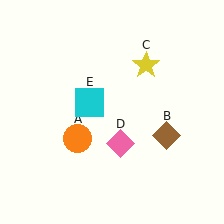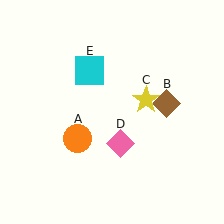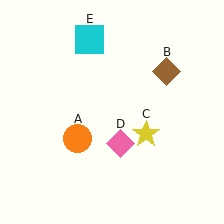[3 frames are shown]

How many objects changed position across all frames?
3 objects changed position: brown diamond (object B), yellow star (object C), cyan square (object E).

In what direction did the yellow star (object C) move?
The yellow star (object C) moved down.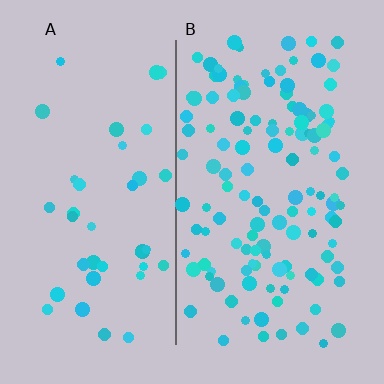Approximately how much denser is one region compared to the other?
Approximately 3.1× — region B over region A.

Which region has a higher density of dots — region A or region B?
B (the right).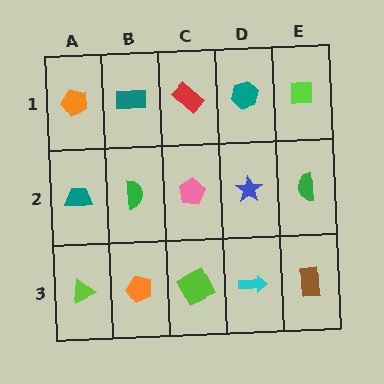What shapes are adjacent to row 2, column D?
A teal hexagon (row 1, column D), a cyan arrow (row 3, column D), a pink pentagon (row 2, column C), a green semicircle (row 2, column E).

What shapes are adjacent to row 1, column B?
A green semicircle (row 2, column B), an orange pentagon (row 1, column A), a red rectangle (row 1, column C).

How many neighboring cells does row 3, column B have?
3.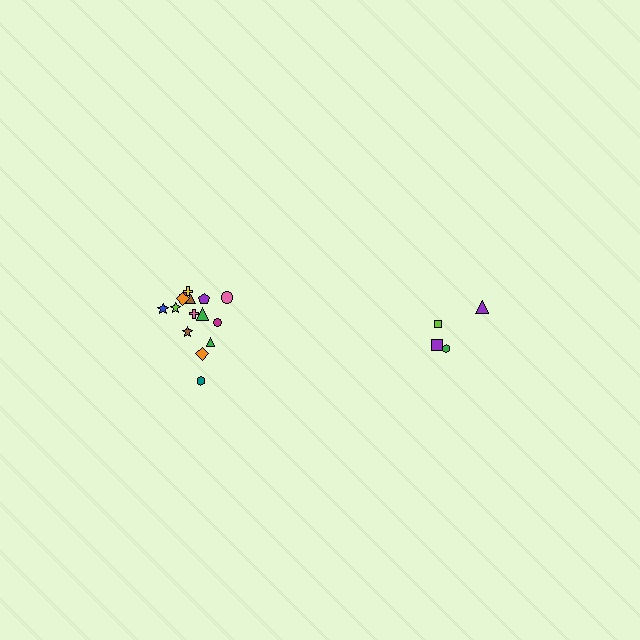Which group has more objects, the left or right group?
The left group.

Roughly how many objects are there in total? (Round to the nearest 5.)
Roughly 20 objects in total.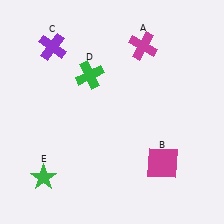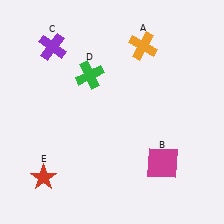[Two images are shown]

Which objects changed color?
A changed from magenta to orange. E changed from green to red.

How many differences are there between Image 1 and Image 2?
There are 2 differences between the two images.